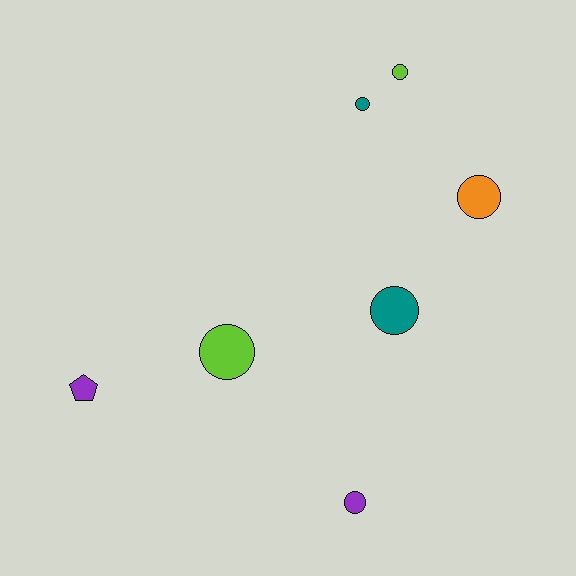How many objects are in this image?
There are 7 objects.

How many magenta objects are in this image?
There are no magenta objects.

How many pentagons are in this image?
There is 1 pentagon.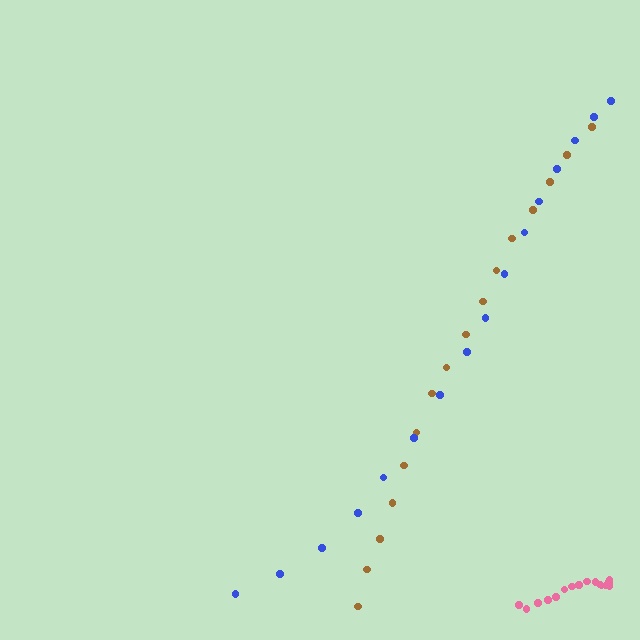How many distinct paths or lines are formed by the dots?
There are 3 distinct paths.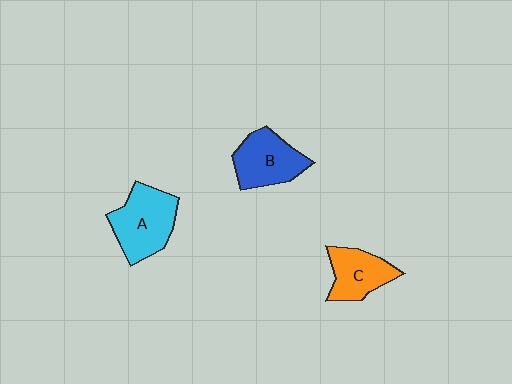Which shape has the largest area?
Shape A (cyan).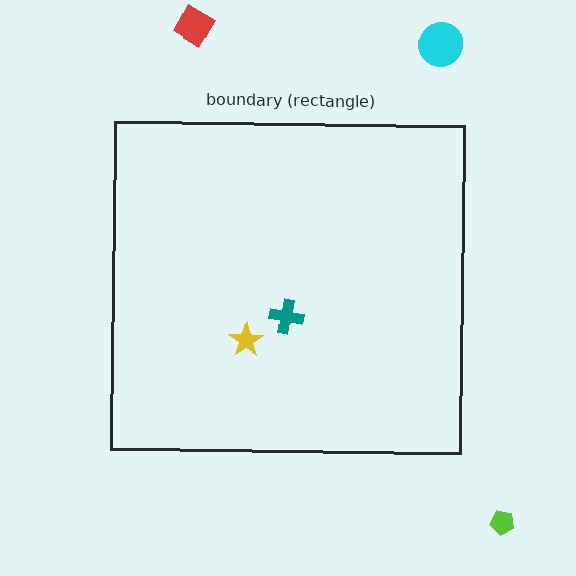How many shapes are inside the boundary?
2 inside, 3 outside.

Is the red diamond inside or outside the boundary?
Outside.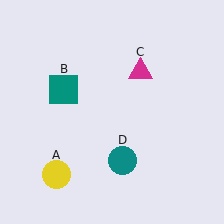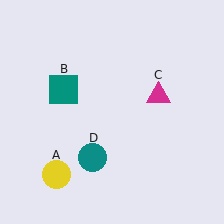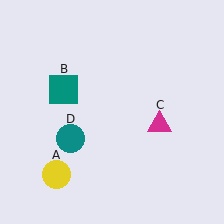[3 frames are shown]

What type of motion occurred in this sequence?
The magenta triangle (object C), teal circle (object D) rotated clockwise around the center of the scene.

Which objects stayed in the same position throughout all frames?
Yellow circle (object A) and teal square (object B) remained stationary.